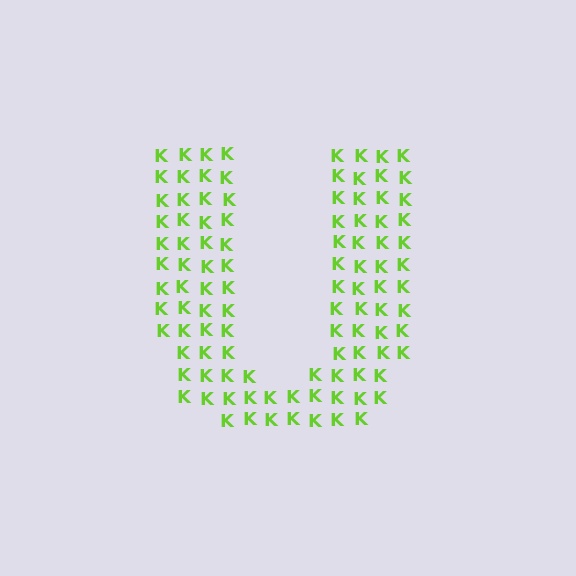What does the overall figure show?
The overall figure shows the letter U.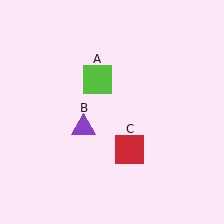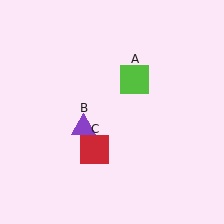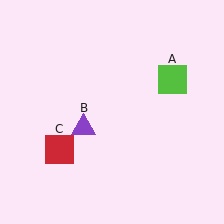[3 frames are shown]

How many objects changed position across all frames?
2 objects changed position: lime square (object A), red square (object C).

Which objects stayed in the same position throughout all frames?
Purple triangle (object B) remained stationary.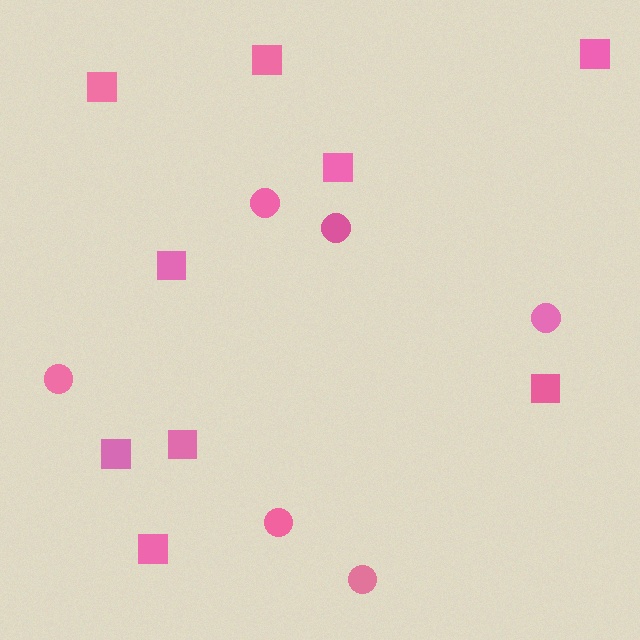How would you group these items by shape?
There are 2 groups: one group of circles (6) and one group of squares (9).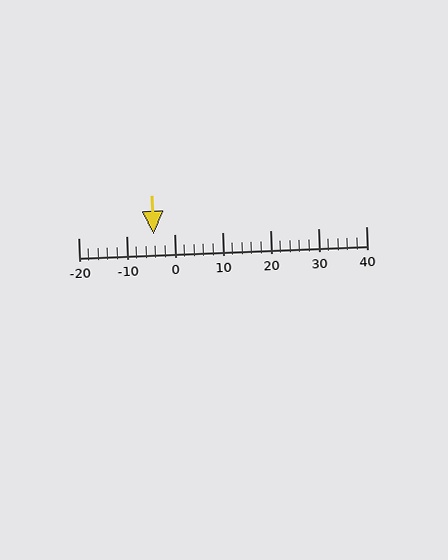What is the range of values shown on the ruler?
The ruler shows values from -20 to 40.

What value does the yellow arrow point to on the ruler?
The yellow arrow points to approximately -4.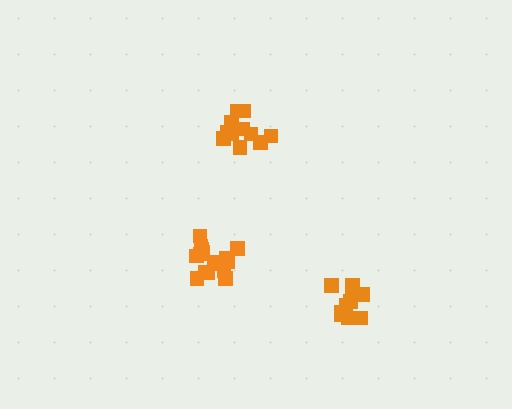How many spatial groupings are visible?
There are 3 spatial groupings.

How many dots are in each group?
Group 1: 16 dots, Group 2: 10 dots, Group 3: 12 dots (38 total).